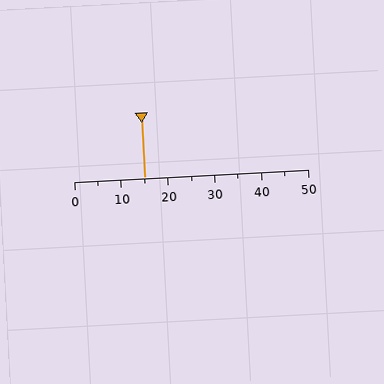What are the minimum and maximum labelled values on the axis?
The axis runs from 0 to 50.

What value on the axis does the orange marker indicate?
The marker indicates approximately 15.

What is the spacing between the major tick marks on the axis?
The major ticks are spaced 10 apart.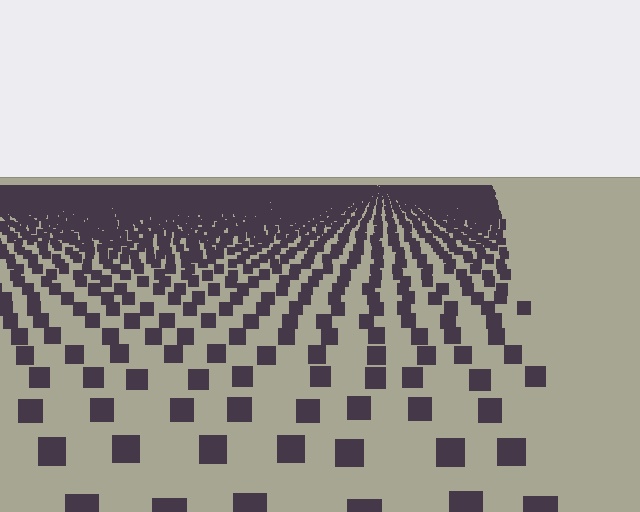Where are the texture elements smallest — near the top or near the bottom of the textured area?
Near the top.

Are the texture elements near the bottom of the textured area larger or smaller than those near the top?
Larger. Near the bottom, elements are closer to the viewer and appear at a bigger on-screen size.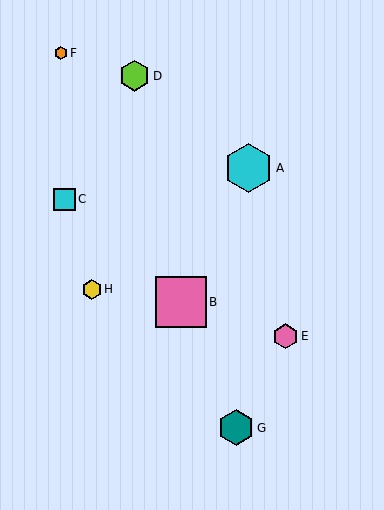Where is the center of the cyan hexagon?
The center of the cyan hexagon is at (249, 168).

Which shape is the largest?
The pink square (labeled B) is the largest.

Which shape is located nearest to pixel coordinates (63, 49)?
The orange hexagon (labeled F) at (61, 53) is nearest to that location.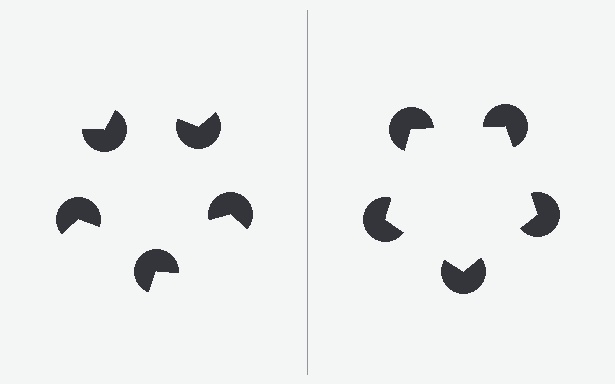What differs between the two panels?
The pac-man discs are positioned identically on both sides; only the wedge orientations differ. On the right they align to a pentagon; on the left they are misaligned.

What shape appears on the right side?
An illusory pentagon.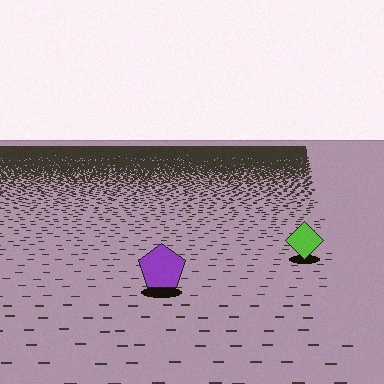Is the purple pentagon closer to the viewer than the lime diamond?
Yes. The purple pentagon is closer — you can tell from the texture gradient: the ground texture is coarser near it.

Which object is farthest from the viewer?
The lime diamond is farthest from the viewer. It appears smaller and the ground texture around it is denser.